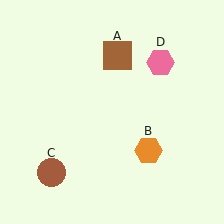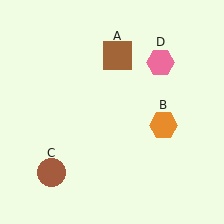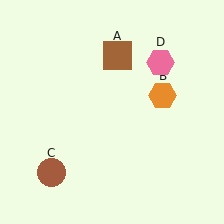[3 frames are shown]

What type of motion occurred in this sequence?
The orange hexagon (object B) rotated counterclockwise around the center of the scene.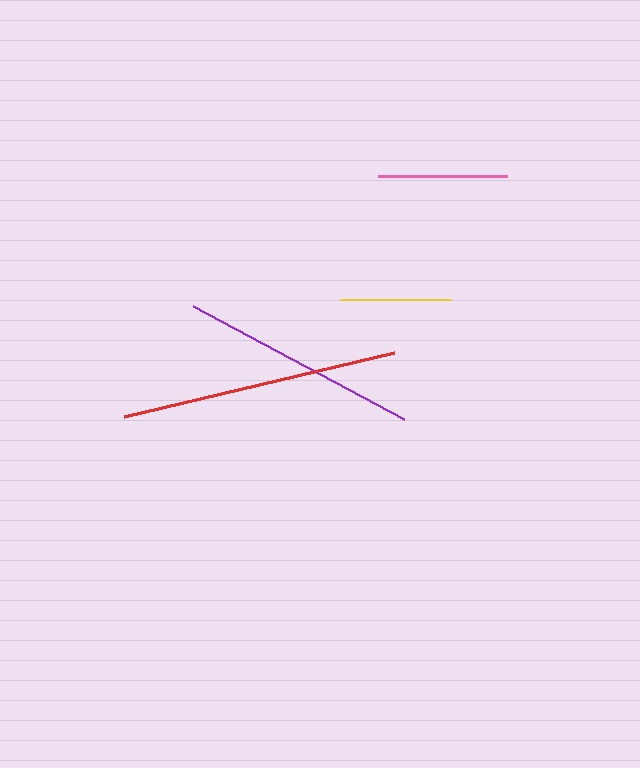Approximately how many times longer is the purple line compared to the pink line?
The purple line is approximately 1.9 times the length of the pink line.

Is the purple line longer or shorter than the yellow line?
The purple line is longer than the yellow line.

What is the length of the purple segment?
The purple segment is approximately 240 pixels long.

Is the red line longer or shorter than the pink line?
The red line is longer than the pink line.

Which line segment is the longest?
The red line is the longest at approximately 278 pixels.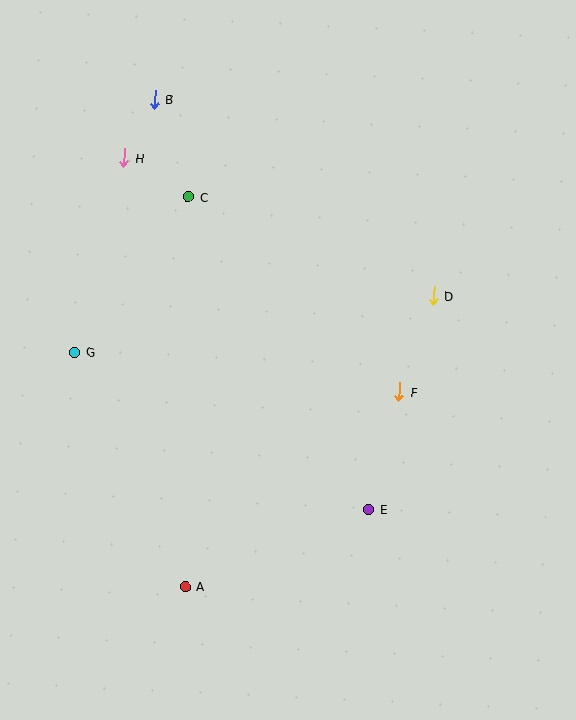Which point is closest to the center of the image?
Point F at (399, 392) is closest to the center.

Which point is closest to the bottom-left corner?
Point A is closest to the bottom-left corner.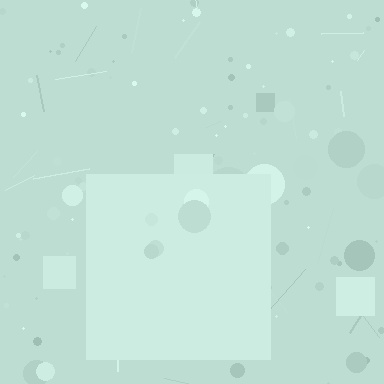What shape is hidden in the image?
A square is hidden in the image.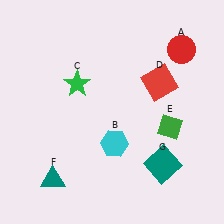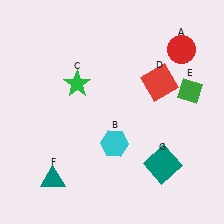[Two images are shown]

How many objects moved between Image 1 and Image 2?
1 object moved between the two images.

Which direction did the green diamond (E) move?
The green diamond (E) moved up.